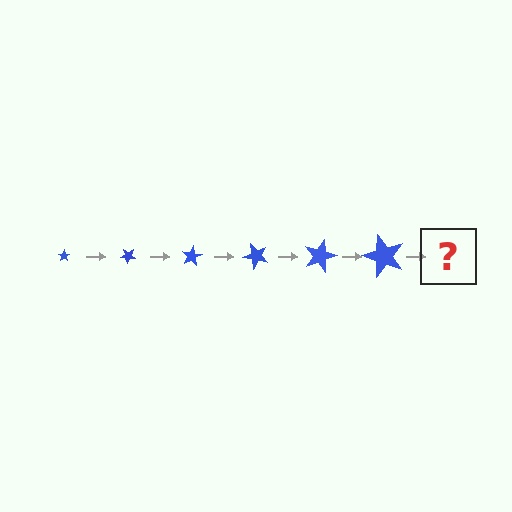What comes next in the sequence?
The next element should be a star, larger than the previous one and rotated 240 degrees from the start.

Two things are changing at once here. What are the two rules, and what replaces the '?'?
The two rules are that the star grows larger each step and it rotates 40 degrees each step. The '?' should be a star, larger than the previous one and rotated 240 degrees from the start.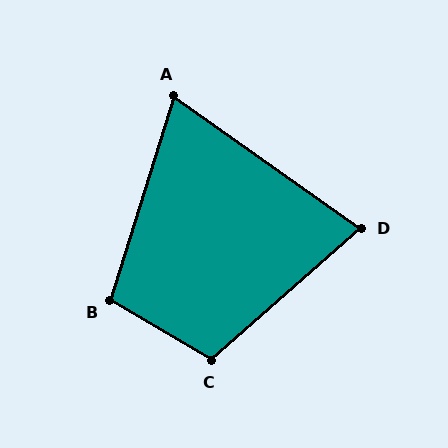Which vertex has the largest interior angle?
C, at approximately 108 degrees.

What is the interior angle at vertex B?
Approximately 103 degrees (obtuse).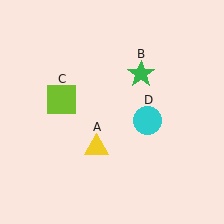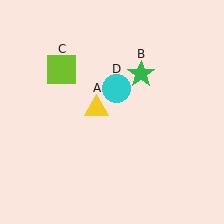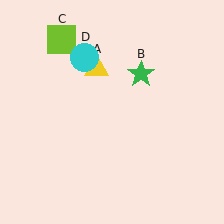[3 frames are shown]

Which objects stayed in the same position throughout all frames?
Green star (object B) remained stationary.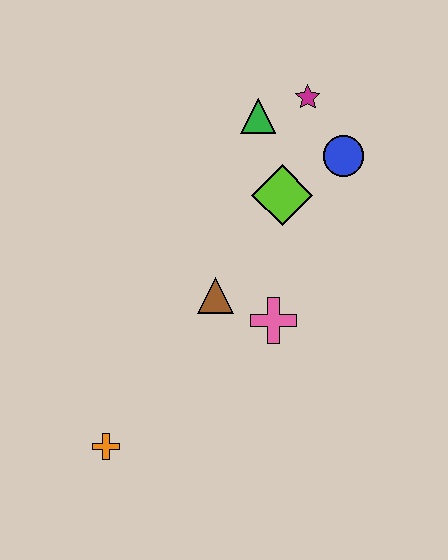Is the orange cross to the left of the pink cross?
Yes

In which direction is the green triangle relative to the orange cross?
The green triangle is above the orange cross.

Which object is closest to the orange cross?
The brown triangle is closest to the orange cross.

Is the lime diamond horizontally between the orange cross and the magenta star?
Yes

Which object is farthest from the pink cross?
The magenta star is farthest from the pink cross.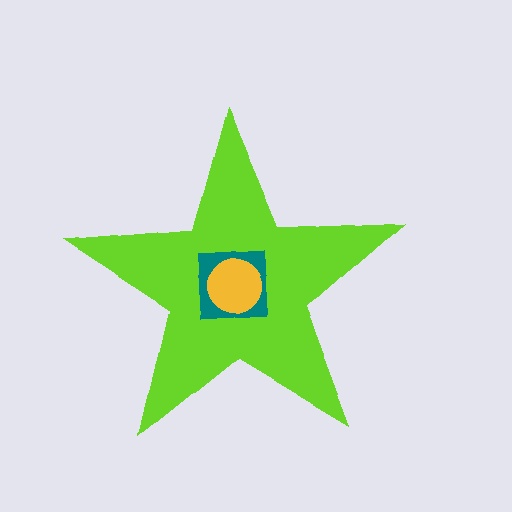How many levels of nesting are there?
3.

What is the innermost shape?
The yellow circle.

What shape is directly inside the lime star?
The teal square.